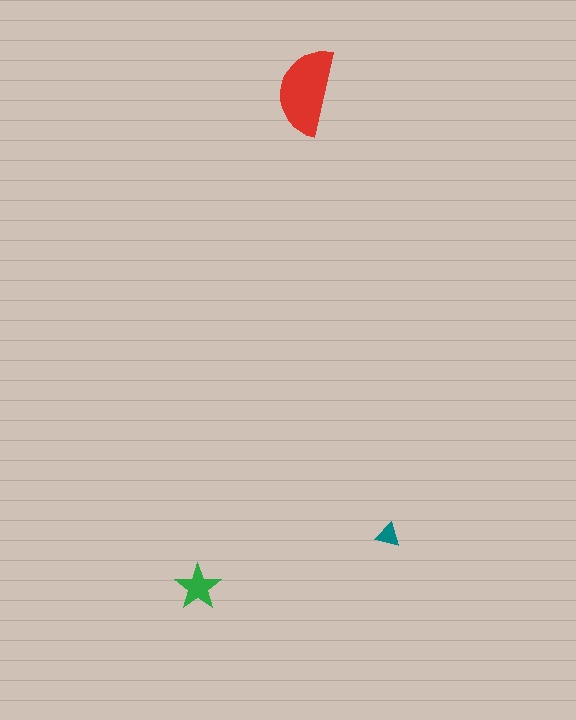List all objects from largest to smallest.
The red semicircle, the green star, the teal triangle.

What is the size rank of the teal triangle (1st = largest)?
3rd.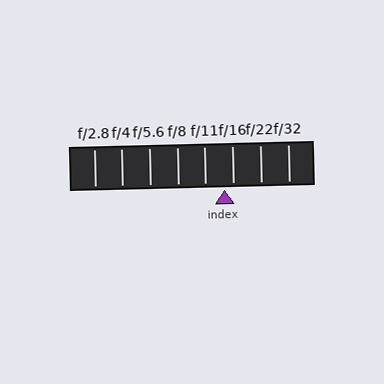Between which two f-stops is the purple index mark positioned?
The index mark is between f/11 and f/16.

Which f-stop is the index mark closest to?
The index mark is closest to f/16.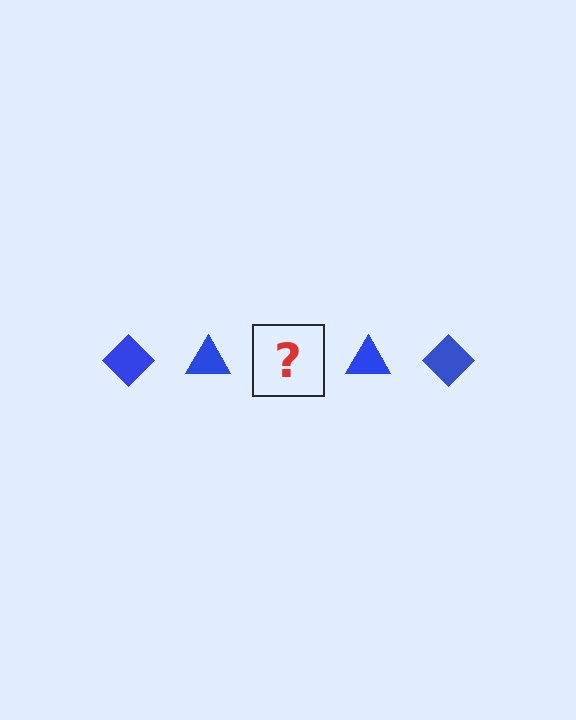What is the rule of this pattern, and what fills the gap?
The rule is that the pattern cycles through diamond, triangle shapes in blue. The gap should be filled with a blue diamond.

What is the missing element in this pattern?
The missing element is a blue diamond.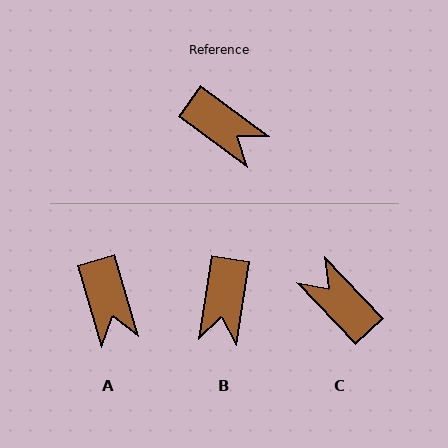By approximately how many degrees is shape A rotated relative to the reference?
Approximately 37 degrees clockwise.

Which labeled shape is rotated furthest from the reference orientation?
C, about 170 degrees away.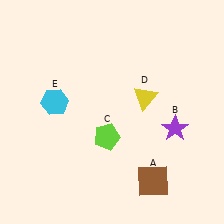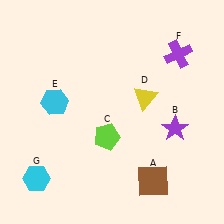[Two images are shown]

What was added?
A purple cross (F), a cyan hexagon (G) were added in Image 2.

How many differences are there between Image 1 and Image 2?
There are 2 differences between the two images.